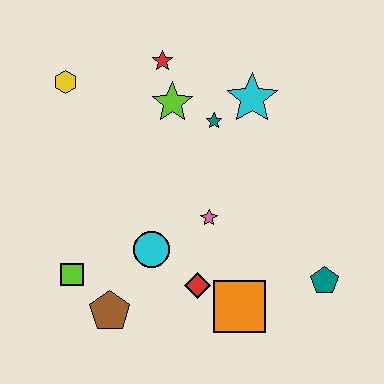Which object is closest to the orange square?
The red diamond is closest to the orange square.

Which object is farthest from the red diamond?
The yellow hexagon is farthest from the red diamond.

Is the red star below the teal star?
No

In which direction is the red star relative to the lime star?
The red star is above the lime star.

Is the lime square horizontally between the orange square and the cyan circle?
No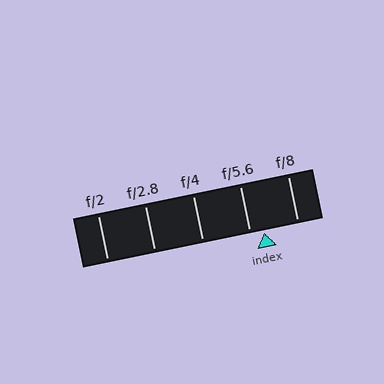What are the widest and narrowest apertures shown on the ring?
The widest aperture shown is f/2 and the narrowest is f/8.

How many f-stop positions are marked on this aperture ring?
There are 5 f-stop positions marked.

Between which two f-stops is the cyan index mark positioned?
The index mark is between f/5.6 and f/8.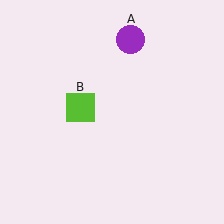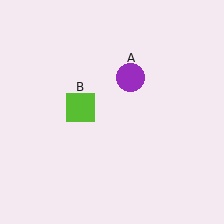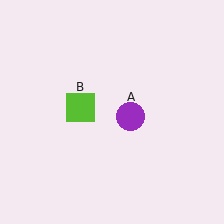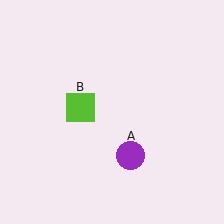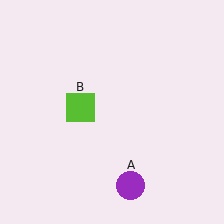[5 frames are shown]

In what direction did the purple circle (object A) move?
The purple circle (object A) moved down.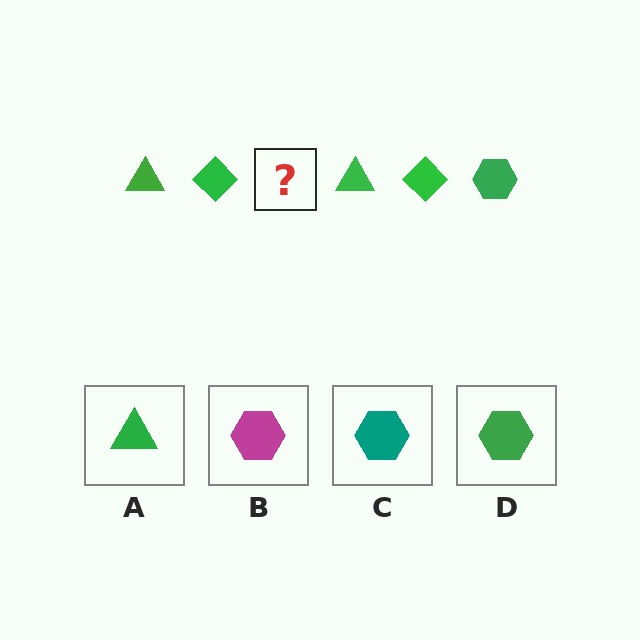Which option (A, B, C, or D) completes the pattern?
D.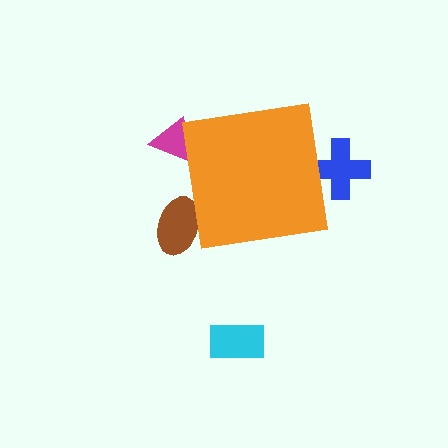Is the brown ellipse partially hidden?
Yes, the brown ellipse is partially hidden behind the orange square.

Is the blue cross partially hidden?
Yes, the blue cross is partially hidden behind the orange square.